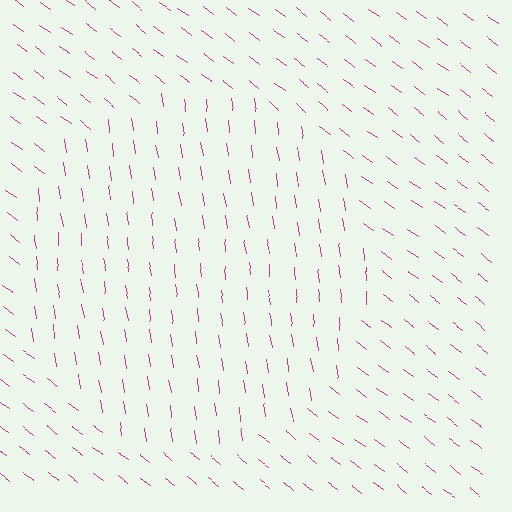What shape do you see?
I see a circle.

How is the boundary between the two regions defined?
The boundary is defined purely by a change in line orientation (approximately 45 degrees difference). All lines are the same color and thickness.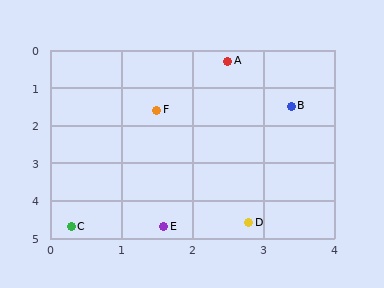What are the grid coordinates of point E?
Point E is at approximately (1.6, 4.7).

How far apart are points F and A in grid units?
Points F and A are about 1.6 grid units apart.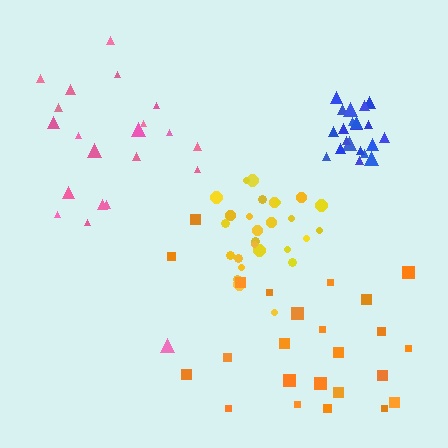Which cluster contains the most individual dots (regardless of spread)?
Yellow (27).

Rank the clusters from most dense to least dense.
blue, yellow, pink, orange.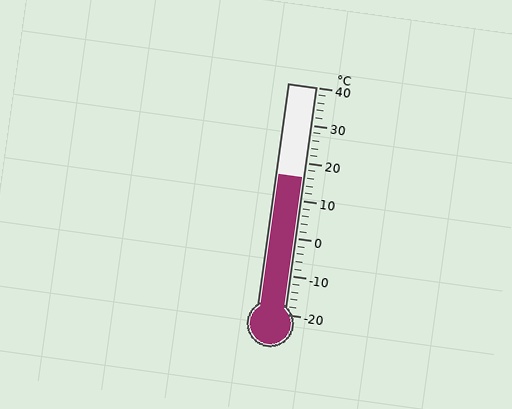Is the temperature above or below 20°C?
The temperature is below 20°C.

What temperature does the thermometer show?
The thermometer shows approximately 16°C.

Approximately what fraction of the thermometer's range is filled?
The thermometer is filled to approximately 60% of its range.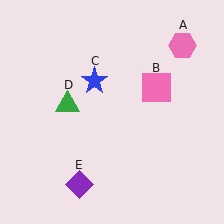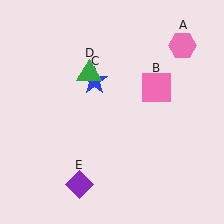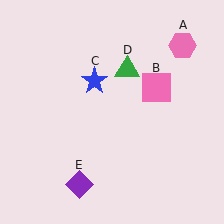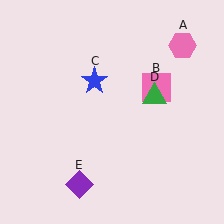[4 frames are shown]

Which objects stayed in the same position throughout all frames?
Pink hexagon (object A) and pink square (object B) and blue star (object C) and purple diamond (object E) remained stationary.